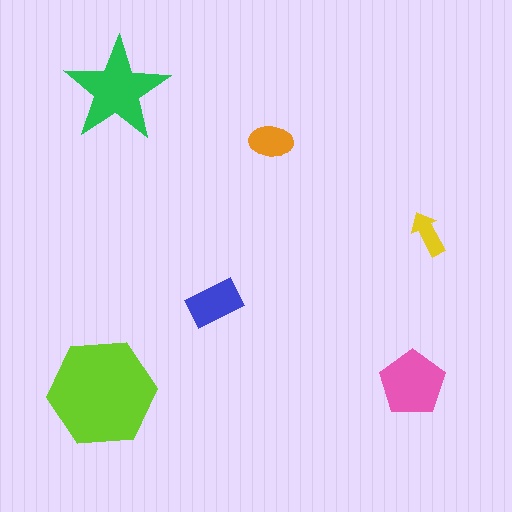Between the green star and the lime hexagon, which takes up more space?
The lime hexagon.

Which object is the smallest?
The yellow arrow.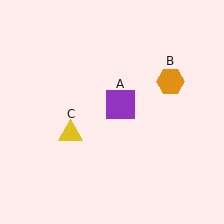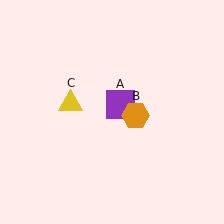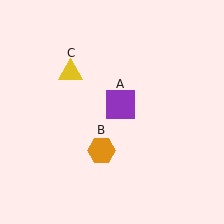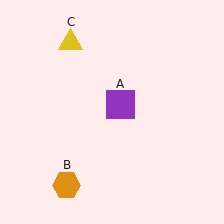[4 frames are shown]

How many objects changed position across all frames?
2 objects changed position: orange hexagon (object B), yellow triangle (object C).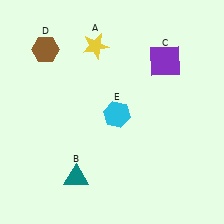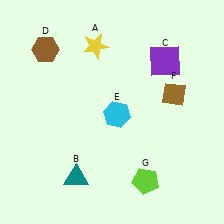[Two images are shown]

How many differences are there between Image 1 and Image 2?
There are 2 differences between the two images.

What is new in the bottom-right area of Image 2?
A lime pentagon (G) was added in the bottom-right area of Image 2.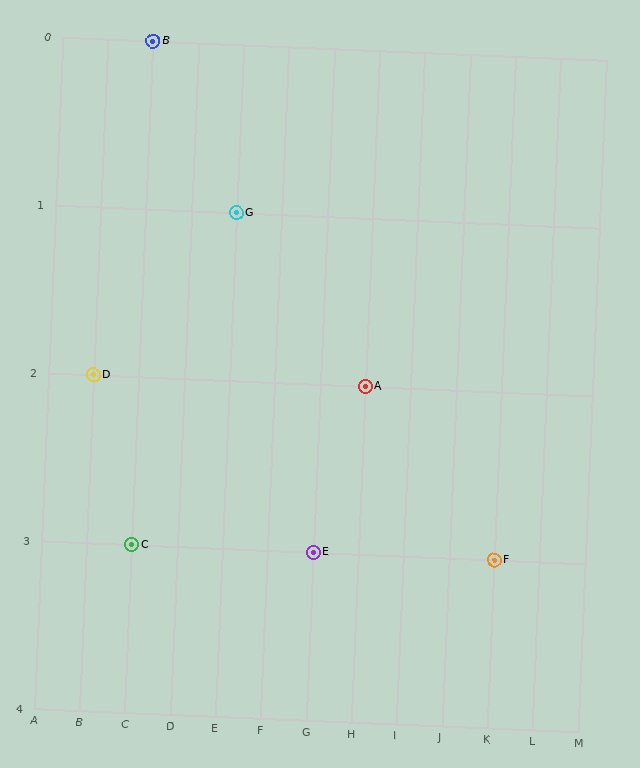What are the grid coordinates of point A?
Point A is at grid coordinates (H, 2).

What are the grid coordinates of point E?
Point E is at grid coordinates (G, 3).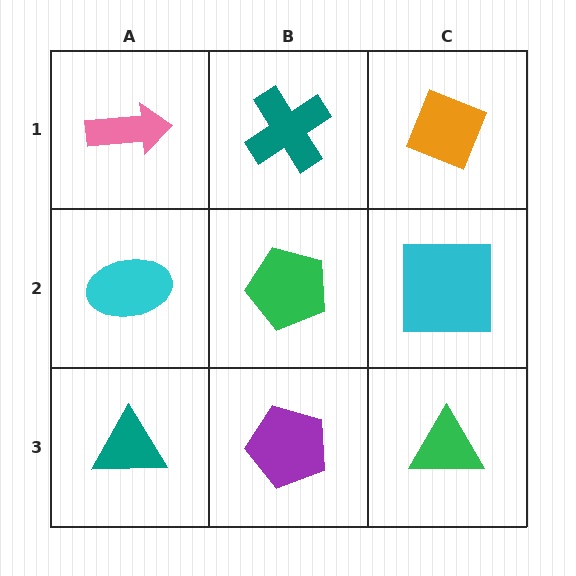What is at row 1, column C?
An orange diamond.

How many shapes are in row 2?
3 shapes.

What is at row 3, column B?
A purple pentagon.